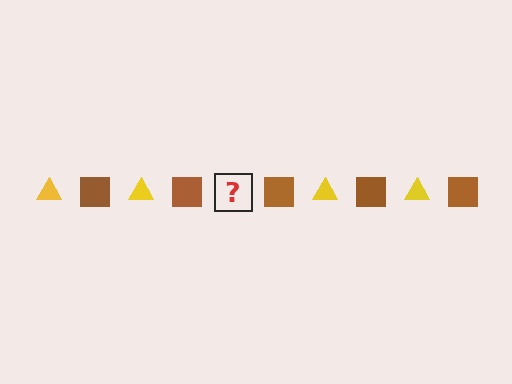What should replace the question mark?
The question mark should be replaced with a yellow triangle.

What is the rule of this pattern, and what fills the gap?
The rule is that the pattern alternates between yellow triangle and brown square. The gap should be filled with a yellow triangle.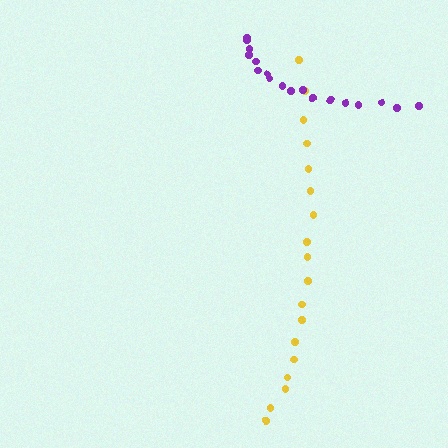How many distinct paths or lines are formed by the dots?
There are 2 distinct paths.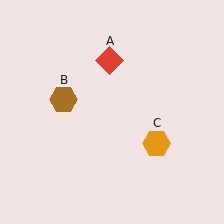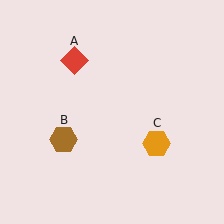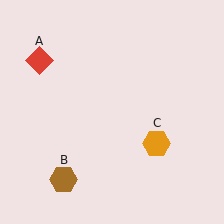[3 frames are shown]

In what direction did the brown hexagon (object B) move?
The brown hexagon (object B) moved down.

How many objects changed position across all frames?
2 objects changed position: red diamond (object A), brown hexagon (object B).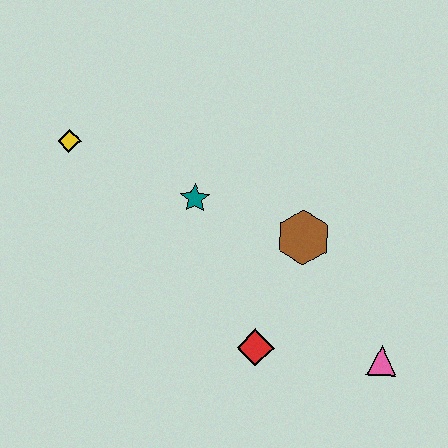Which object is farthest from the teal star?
The pink triangle is farthest from the teal star.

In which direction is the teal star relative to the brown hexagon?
The teal star is to the left of the brown hexagon.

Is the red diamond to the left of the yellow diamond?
No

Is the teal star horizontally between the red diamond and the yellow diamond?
Yes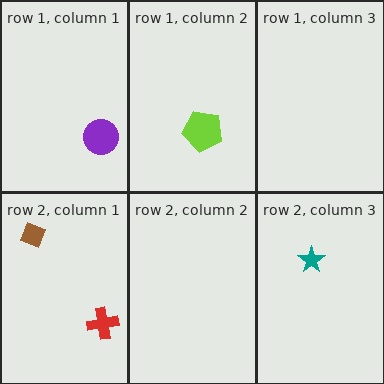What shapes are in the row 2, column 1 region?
The red cross, the brown diamond.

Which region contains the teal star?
The row 2, column 3 region.